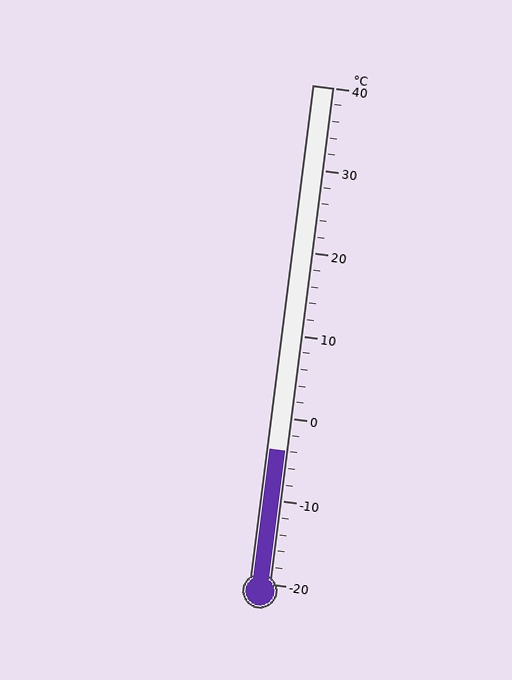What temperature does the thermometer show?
The thermometer shows approximately -4°C.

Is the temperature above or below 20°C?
The temperature is below 20°C.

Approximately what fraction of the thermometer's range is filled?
The thermometer is filled to approximately 25% of its range.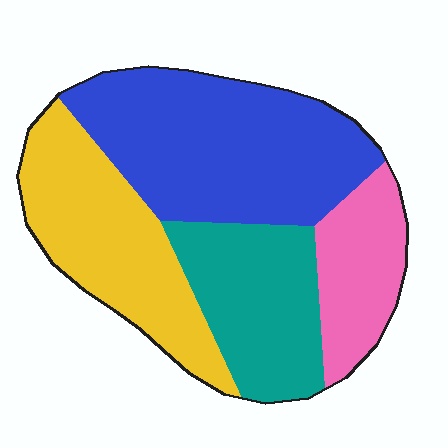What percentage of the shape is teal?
Teal takes up about one fifth (1/5) of the shape.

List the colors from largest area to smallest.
From largest to smallest: blue, yellow, teal, pink.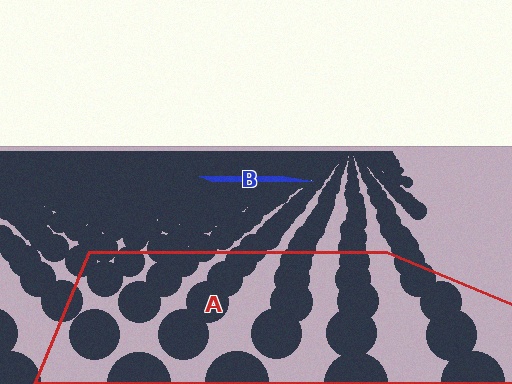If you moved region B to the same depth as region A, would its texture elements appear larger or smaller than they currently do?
They would appear larger. At a closer depth, the same texture elements are projected at a bigger on-screen size.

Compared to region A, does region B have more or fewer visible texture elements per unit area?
Region B has more texture elements per unit area — they are packed more densely because it is farther away.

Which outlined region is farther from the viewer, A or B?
Region B is farther from the viewer — the texture elements inside it appear smaller and more densely packed.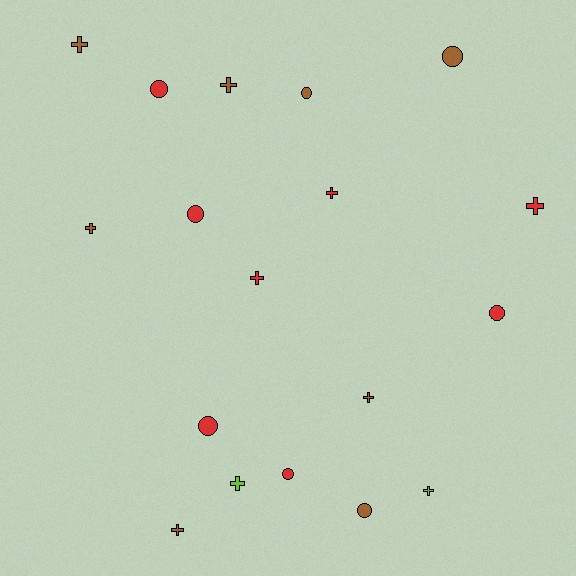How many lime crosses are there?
There are 2 lime crosses.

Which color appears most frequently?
Brown, with 8 objects.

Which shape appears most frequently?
Cross, with 10 objects.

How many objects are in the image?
There are 18 objects.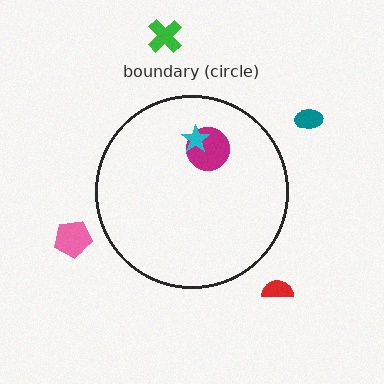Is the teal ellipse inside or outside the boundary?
Outside.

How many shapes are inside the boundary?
2 inside, 4 outside.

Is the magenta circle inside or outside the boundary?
Inside.